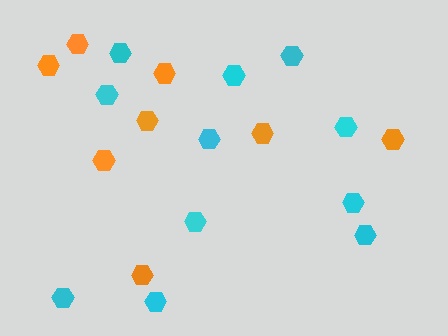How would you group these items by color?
There are 2 groups: one group of cyan hexagons (11) and one group of orange hexagons (8).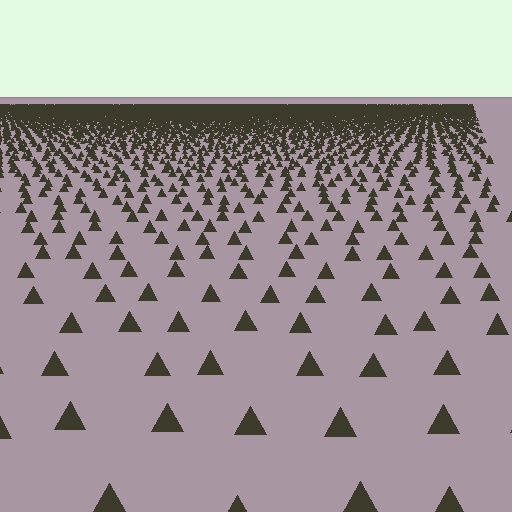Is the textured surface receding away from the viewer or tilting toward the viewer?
The surface is receding away from the viewer. Texture elements get smaller and denser toward the top.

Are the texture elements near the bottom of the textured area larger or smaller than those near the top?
Larger. Near the bottom, elements are closer to the viewer and appear at a bigger on-screen size.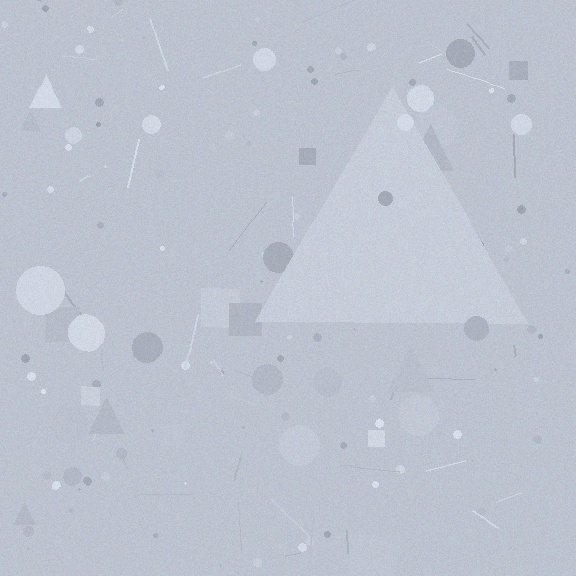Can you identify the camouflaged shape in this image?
The camouflaged shape is a triangle.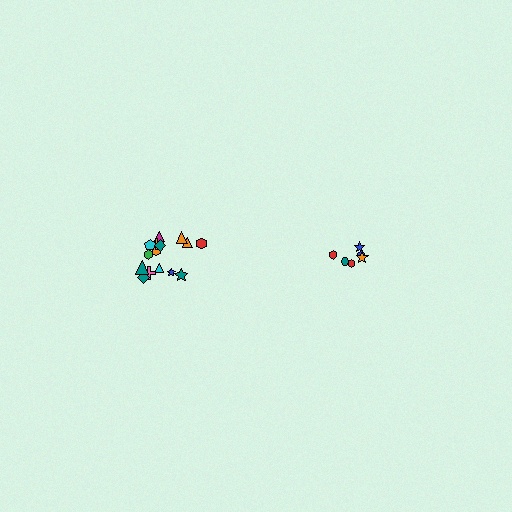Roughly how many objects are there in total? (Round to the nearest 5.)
Roughly 20 objects in total.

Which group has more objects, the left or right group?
The left group.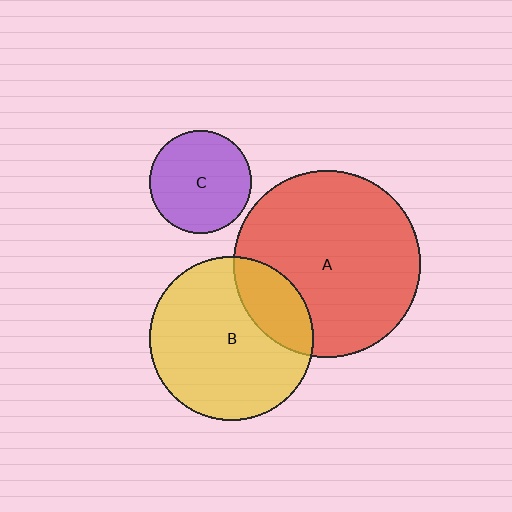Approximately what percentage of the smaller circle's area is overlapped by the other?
Approximately 25%.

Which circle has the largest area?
Circle A (red).